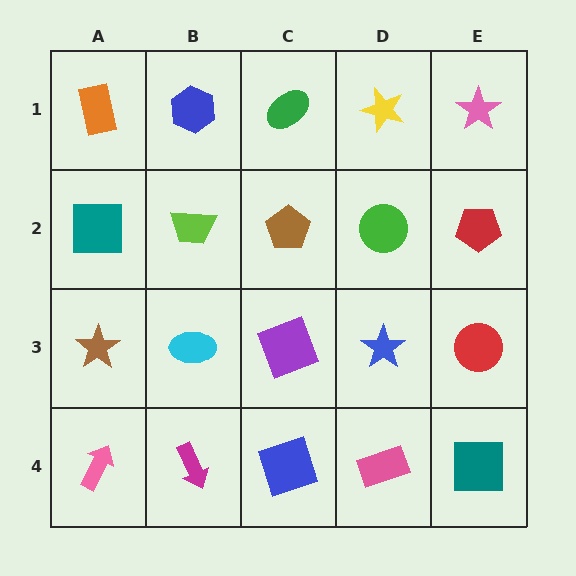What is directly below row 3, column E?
A teal square.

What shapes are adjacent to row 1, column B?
A lime trapezoid (row 2, column B), an orange rectangle (row 1, column A), a green ellipse (row 1, column C).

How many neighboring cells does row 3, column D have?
4.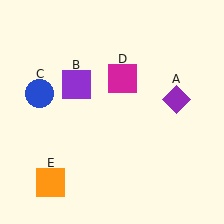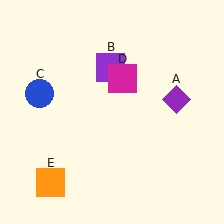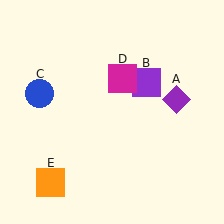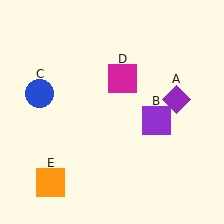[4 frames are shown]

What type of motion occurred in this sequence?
The purple square (object B) rotated clockwise around the center of the scene.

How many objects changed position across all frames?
1 object changed position: purple square (object B).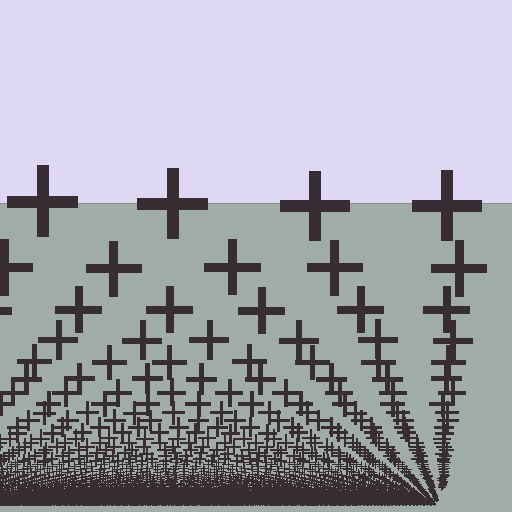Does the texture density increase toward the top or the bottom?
Density increases toward the bottom.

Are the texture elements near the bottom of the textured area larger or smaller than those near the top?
Smaller. The gradient is inverted — elements near the bottom are smaller and denser.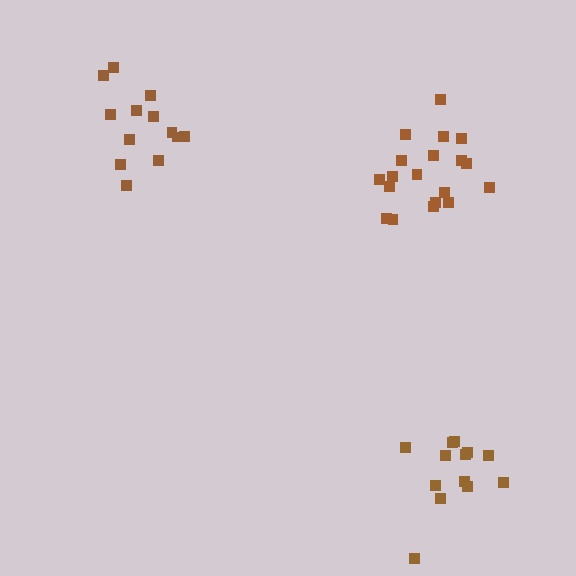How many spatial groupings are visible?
There are 3 spatial groupings.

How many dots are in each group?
Group 1: 19 dots, Group 2: 13 dots, Group 3: 13 dots (45 total).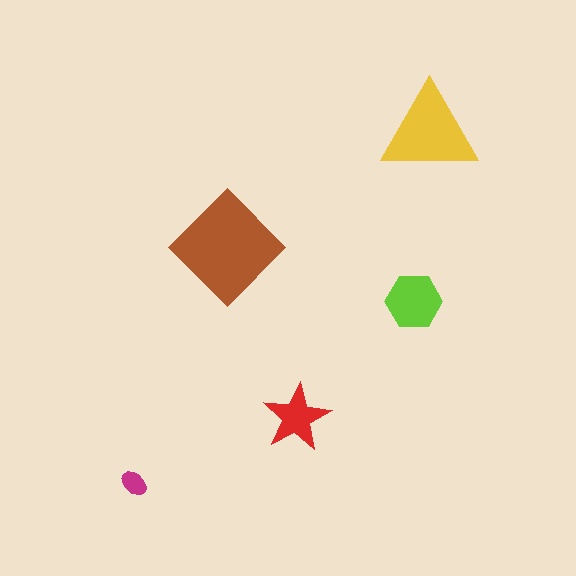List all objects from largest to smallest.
The brown diamond, the yellow triangle, the lime hexagon, the red star, the magenta ellipse.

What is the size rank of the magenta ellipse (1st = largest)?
5th.